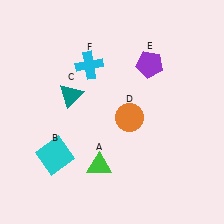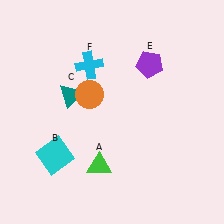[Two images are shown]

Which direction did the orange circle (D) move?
The orange circle (D) moved left.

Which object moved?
The orange circle (D) moved left.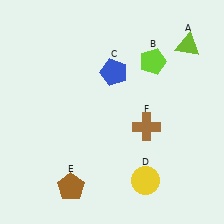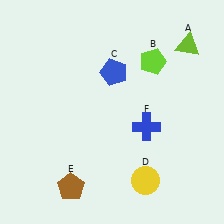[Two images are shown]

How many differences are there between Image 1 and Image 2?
There is 1 difference between the two images.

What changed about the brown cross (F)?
In Image 1, F is brown. In Image 2, it changed to blue.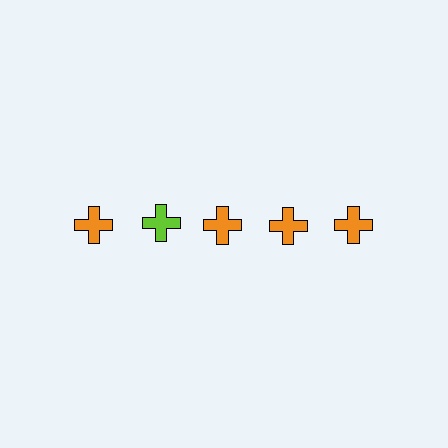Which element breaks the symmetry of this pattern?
The lime cross in the top row, second from left column breaks the symmetry. All other shapes are orange crosses.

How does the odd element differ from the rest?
It has a different color: lime instead of orange.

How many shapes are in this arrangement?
There are 5 shapes arranged in a grid pattern.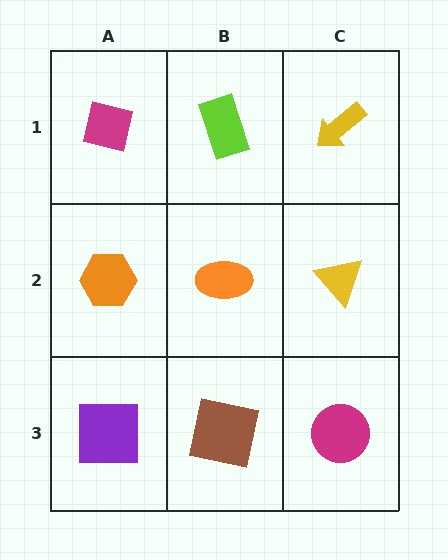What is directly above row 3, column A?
An orange hexagon.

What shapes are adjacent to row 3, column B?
An orange ellipse (row 2, column B), a purple square (row 3, column A), a magenta circle (row 3, column C).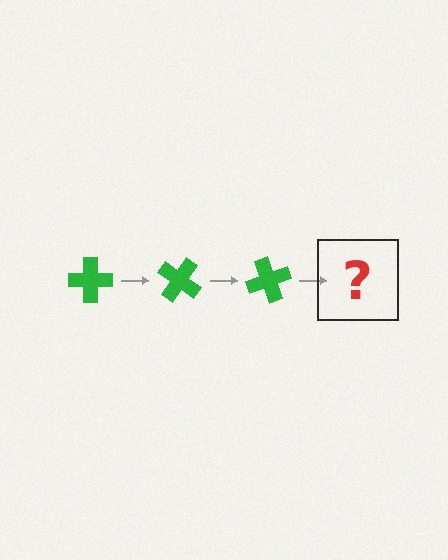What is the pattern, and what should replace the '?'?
The pattern is that the cross rotates 35 degrees each step. The '?' should be a green cross rotated 105 degrees.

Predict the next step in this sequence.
The next step is a green cross rotated 105 degrees.